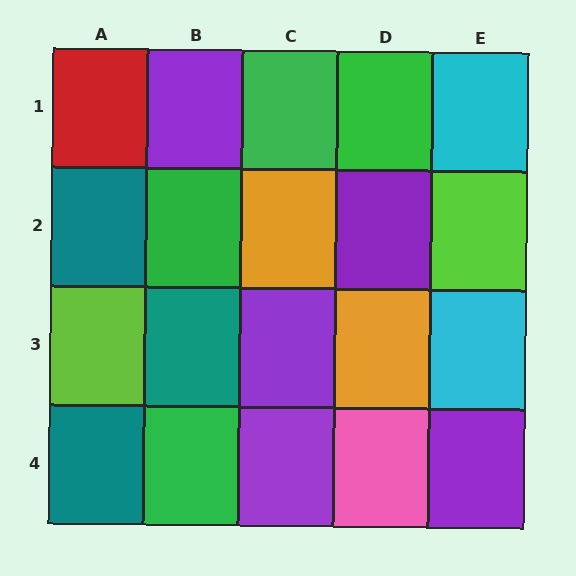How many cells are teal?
3 cells are teal.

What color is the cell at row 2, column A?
Teal.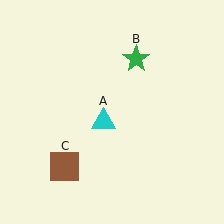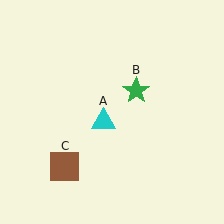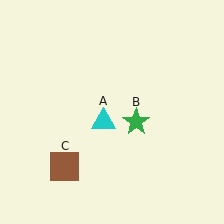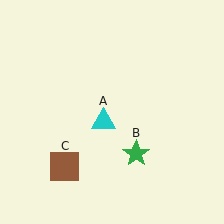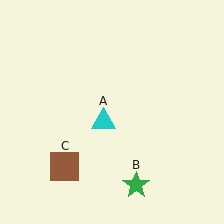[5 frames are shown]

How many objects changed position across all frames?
1 object changed position: green star (object B).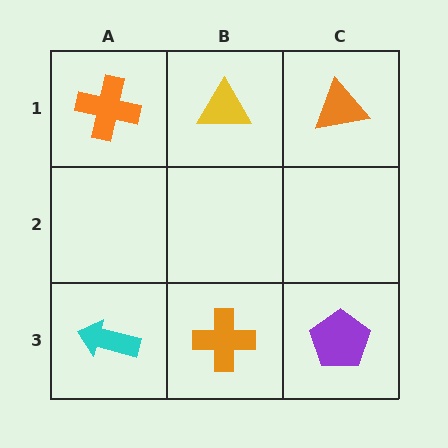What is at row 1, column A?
An orange cross.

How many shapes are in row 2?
0 shapes.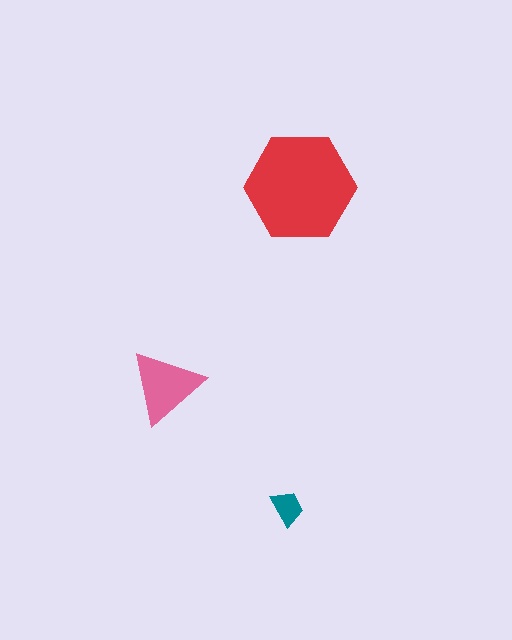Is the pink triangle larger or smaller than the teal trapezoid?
Larger.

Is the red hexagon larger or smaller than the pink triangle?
Larger.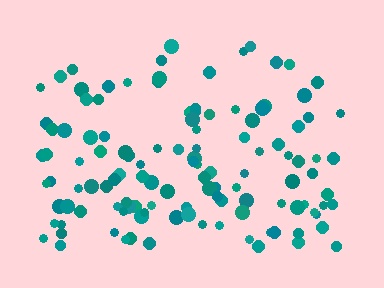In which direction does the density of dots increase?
From top to bottom, with the bottom side densest.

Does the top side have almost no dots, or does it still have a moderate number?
Still a moderate number, just noticeably fewer than the bottom.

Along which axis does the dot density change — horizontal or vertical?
Vertical.